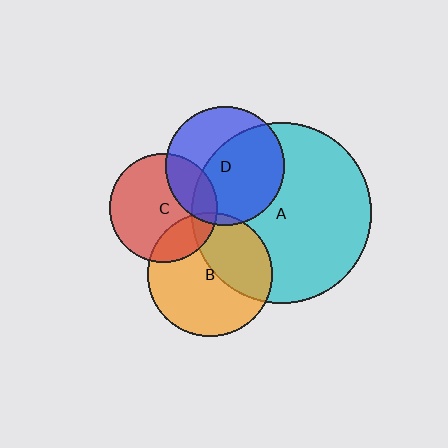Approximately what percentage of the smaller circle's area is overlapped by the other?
Approximately 15%.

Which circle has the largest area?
Circle A (cyan).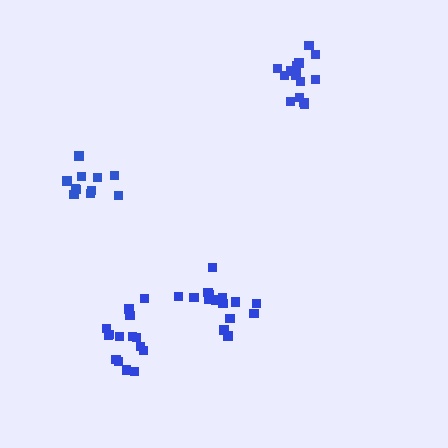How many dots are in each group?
Group 1: 11 dots, Group 2: 15 dots, Group 3: 15 dots, Group 4: 16 dots (57 total).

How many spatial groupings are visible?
There are 4 spatial groupings.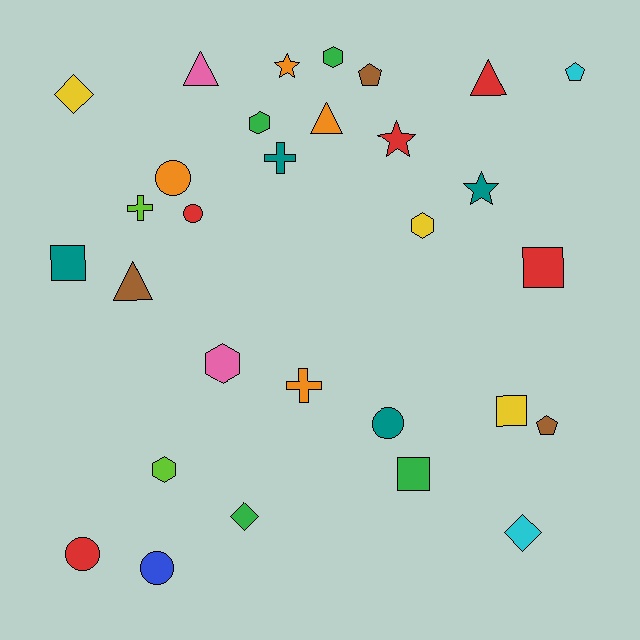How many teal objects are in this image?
There are 4 teal objects.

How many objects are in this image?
There are 30 objects.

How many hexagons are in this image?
There are 5 hexagons.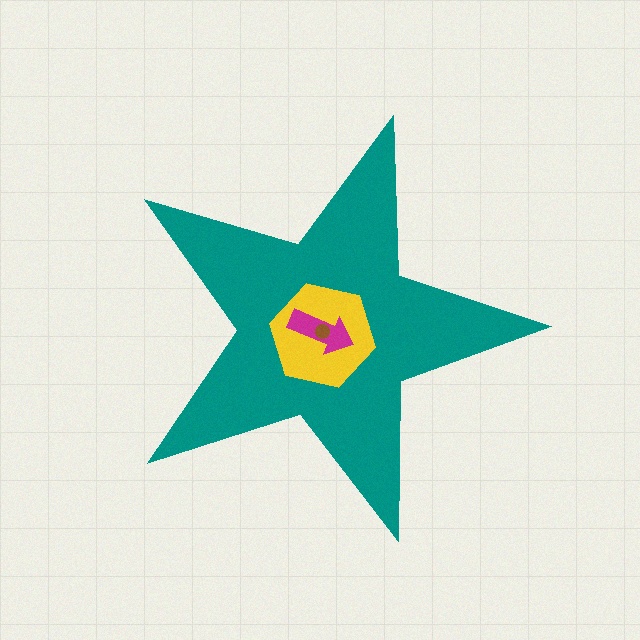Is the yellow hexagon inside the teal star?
Yes.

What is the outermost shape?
The teal star.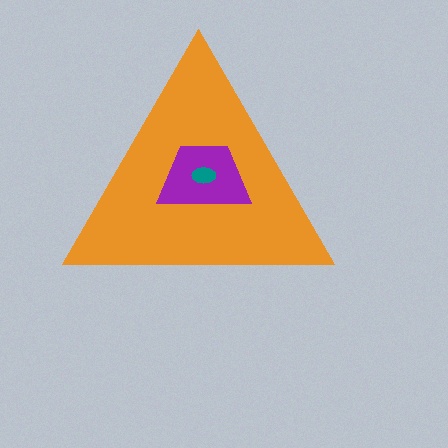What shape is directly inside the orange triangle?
The purple trapezoid.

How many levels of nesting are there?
3.